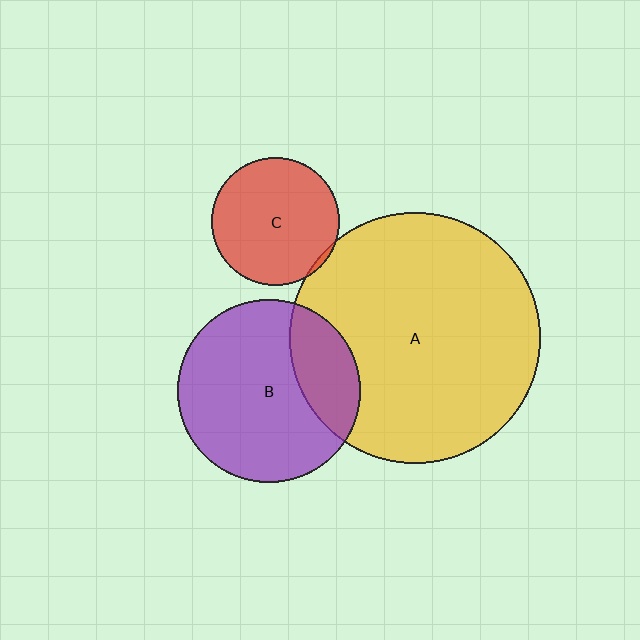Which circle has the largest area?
Circle A (yellow).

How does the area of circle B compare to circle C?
Approximately 2.0 times.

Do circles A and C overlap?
Yes.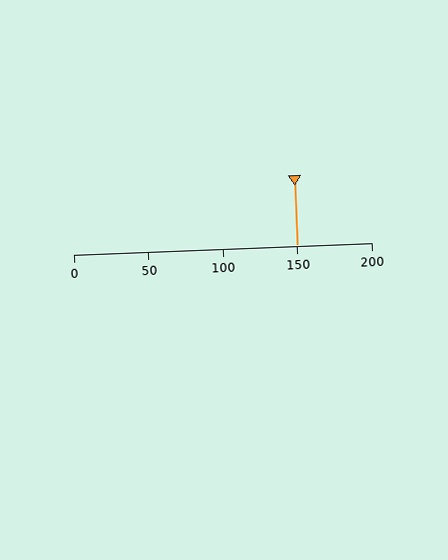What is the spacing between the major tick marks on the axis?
The major ticks are spaced 50 apart.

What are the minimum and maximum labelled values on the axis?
The axis runs from 0 to 200.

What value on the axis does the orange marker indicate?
The marker indicates approximately 150.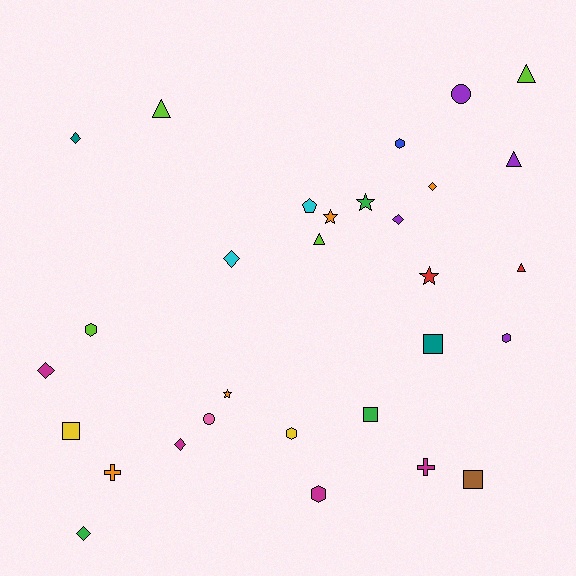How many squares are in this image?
There are 4 squares.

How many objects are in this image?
There are 30 objects.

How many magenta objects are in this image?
There are 4 magenta objects.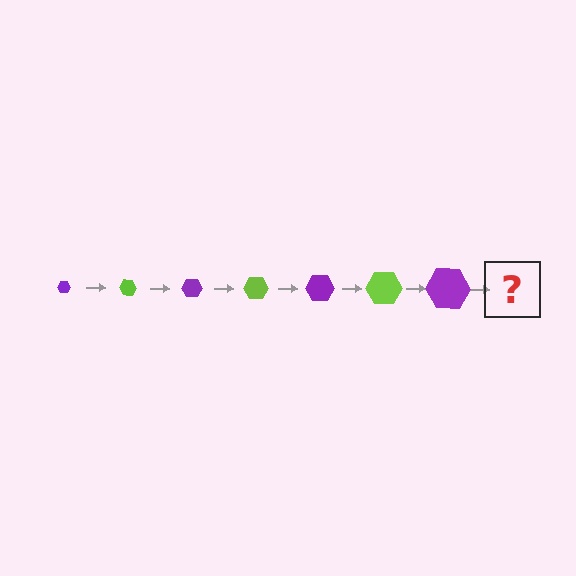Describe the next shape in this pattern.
It should be a lime hexagon, larger than the previous one.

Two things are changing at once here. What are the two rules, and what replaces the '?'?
The two rules are that the hexagon grows larger each step and the color cycles through purple and lime. The '?' should be a lime hexagon, larger than the previous one.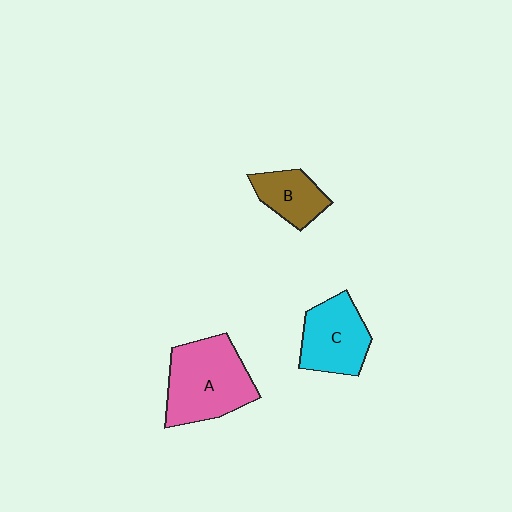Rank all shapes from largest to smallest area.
From largest to smallest: A (pink), C (cyan), B (brown).